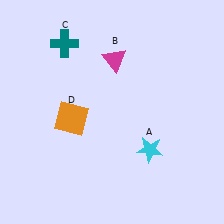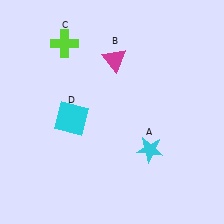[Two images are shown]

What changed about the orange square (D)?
In Image 1, D is orange. In Image 2, it changed to cyan.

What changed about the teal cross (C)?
In Image 1, C is teal. In Image 2, it changed to lime.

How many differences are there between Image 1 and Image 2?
There are 2 differences between the two images.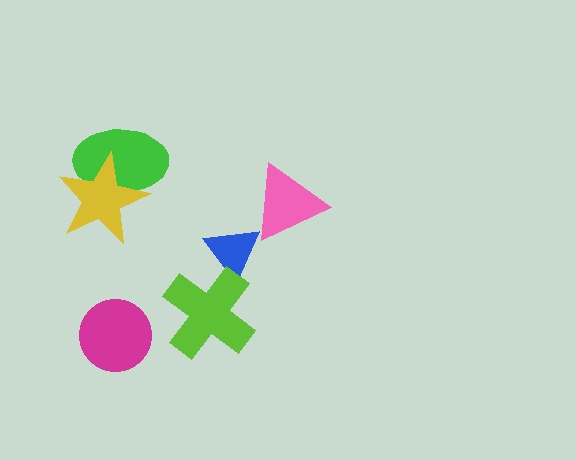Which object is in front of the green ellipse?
The yellow star is in front of the green ellipse.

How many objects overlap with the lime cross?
1 object overlaps with the lime cross.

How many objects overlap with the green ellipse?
1 object overlaps with the green ellipse.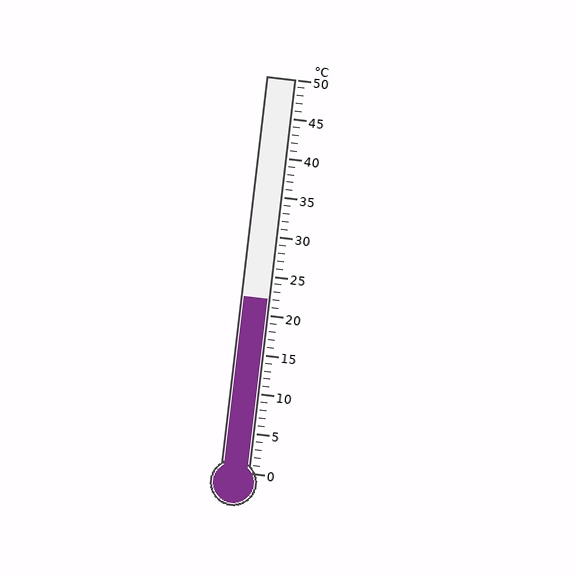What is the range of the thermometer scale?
The thermometer scale ranges from 0°C to 50°C.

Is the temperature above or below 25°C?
The temperature is below 25°C.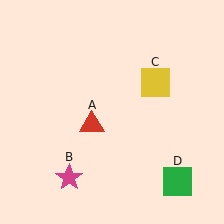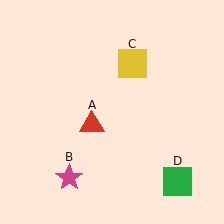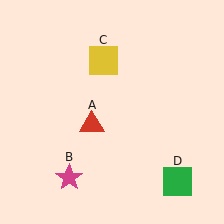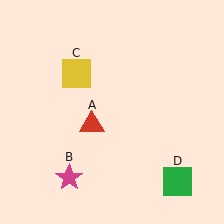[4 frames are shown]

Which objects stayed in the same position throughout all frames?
Red triangle (object A) and magenta star (object B) and green square (object D) remained stationary.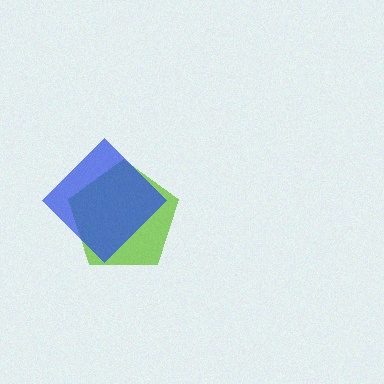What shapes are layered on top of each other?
The layered shapes are: a lime pentagon, a blue diamond.